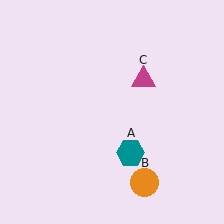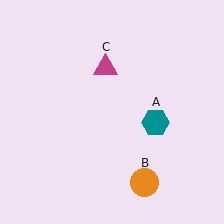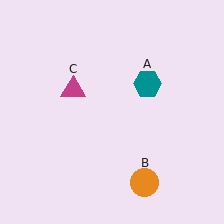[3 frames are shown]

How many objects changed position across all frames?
2 objects changed position: teal hexagon (object A), magenta triangle (object C).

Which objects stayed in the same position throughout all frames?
Orange circle (object B) remained stationary.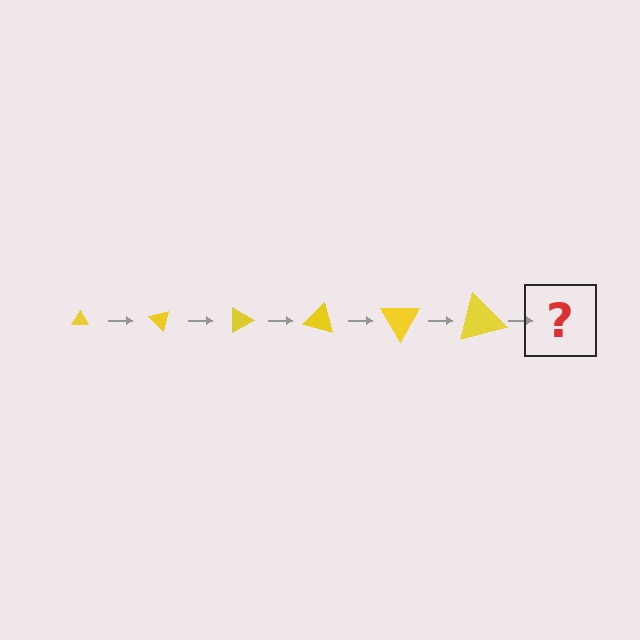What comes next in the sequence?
The next element should be a triangle, larger than the previous one and rotated 270 degrees from the start.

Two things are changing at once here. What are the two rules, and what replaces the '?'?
The two rules are that the triangle grows larger each step and it rotates 45 degrees each step. The '?' should be a triangle, larger than the previous one and rotated 270 degrees from the start.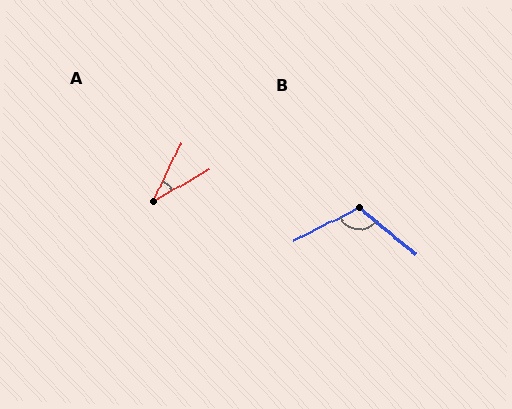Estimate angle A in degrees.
Approximately 35 degrees.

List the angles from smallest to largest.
A (35°), B (114°).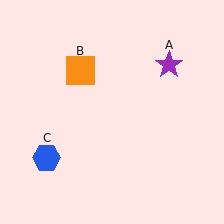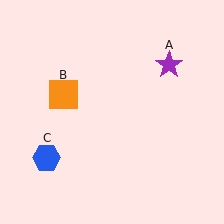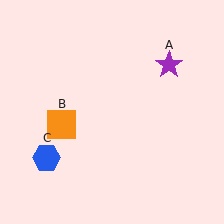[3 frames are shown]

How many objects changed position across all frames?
1 object changed position: orange square (object B).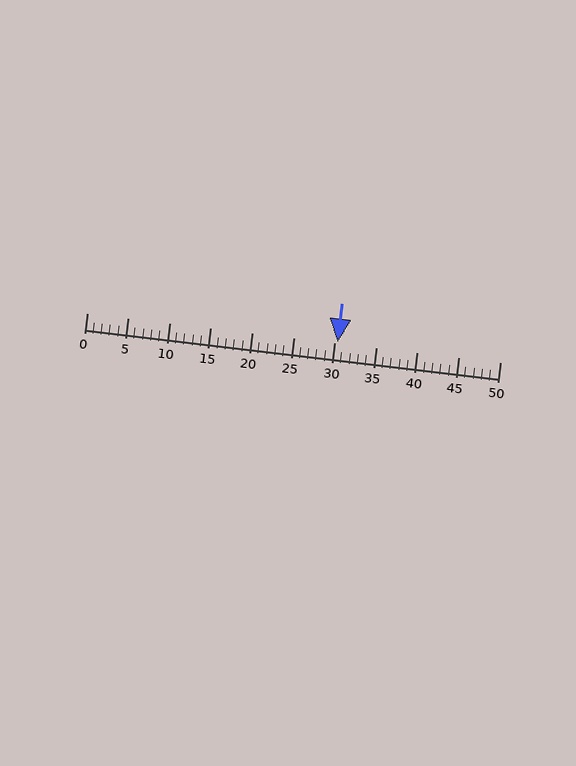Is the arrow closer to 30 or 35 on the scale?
The arrow is closer to 30.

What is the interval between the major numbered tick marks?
The major tick marks are spaced 5 units apart.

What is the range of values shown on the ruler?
The ruler shows values from 0 to 50.